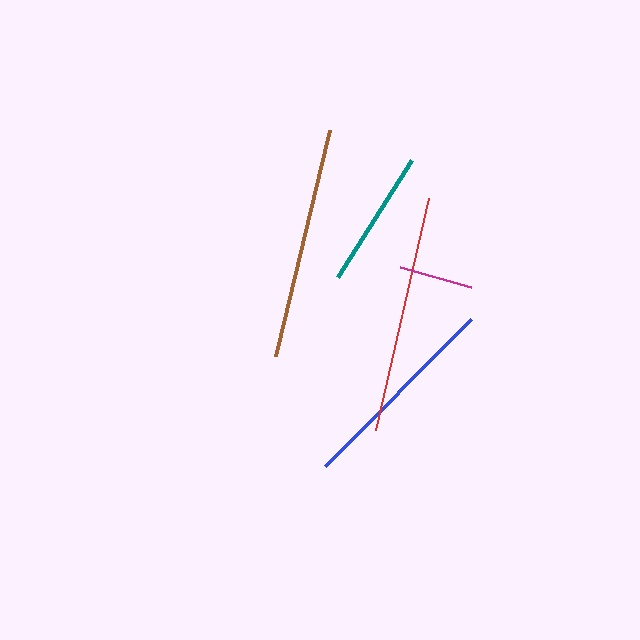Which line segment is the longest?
The red line is the longest at approximately 239 pixels.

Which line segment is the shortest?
The magenta line is the shortest at approximately 74 pixels.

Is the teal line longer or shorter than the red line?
The red line is longer than the teal line.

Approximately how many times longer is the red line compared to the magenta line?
The red line is approximately 3.2 times the length of the magenta line.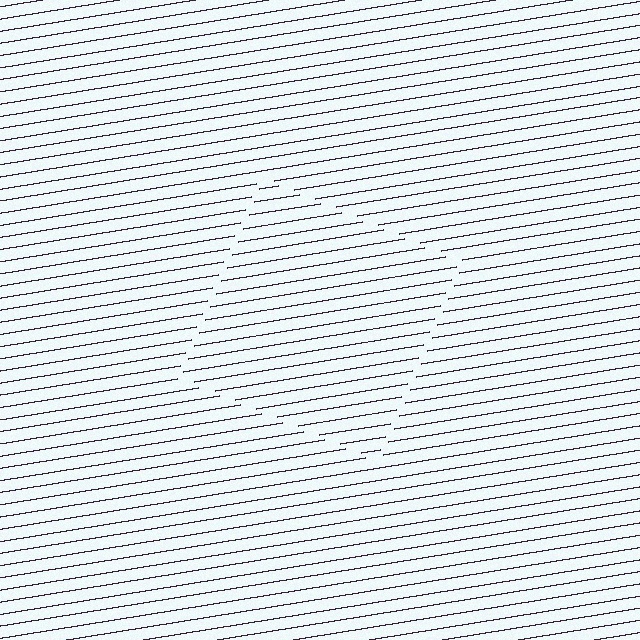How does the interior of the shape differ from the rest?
The interior of the shape contains the same grating, shifted by half a period — the contour is defined by the phase discontinuity where line-ends from the inner and outer gratings abut.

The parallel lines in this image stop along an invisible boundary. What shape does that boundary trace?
An illusory square. The interior of the shape contains the same grating, shifted by half a period — the contour is defined by the phase discontinuity where line-ends from the inner and outer gratings abut.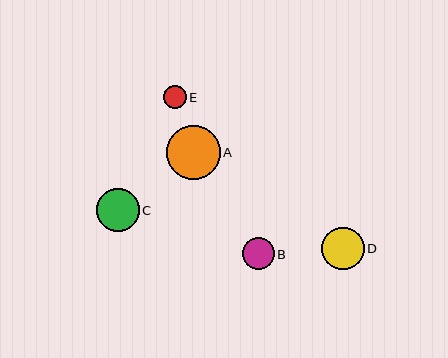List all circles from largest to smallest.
From largest to smallest: A, C, D, B, E.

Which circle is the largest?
Circle A is the largest with a size of approximately 54 pixels.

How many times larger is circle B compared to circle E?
Circle B is approximately 1.4 times the size of circle E.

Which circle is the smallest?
Circle E is the smallest with a size of approximately 23 pixels.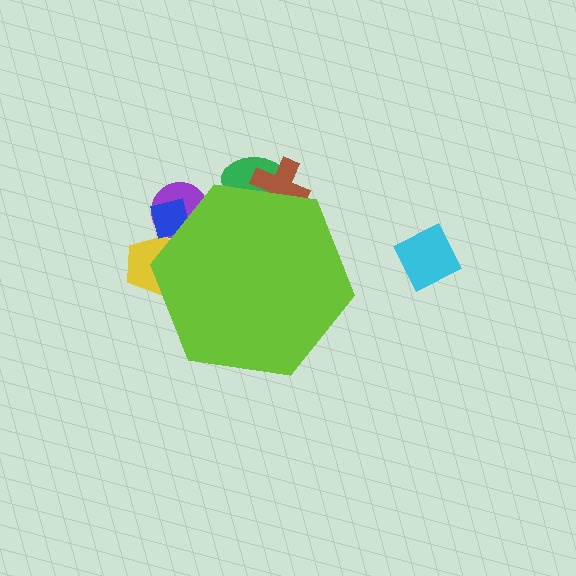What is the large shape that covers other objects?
A lime hexagon.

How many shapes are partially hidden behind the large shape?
5 shapes are partially hidden.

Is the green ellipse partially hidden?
Yes, the green ellipse is partially hidden behind the lime hexagon.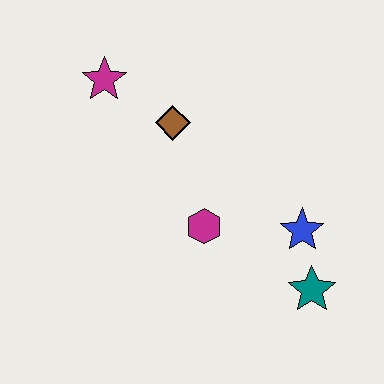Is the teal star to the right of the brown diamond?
Yes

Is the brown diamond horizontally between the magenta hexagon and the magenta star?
Yes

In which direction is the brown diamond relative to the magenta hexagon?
The brown diamond is above the magenta hexagon.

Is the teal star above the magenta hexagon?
No